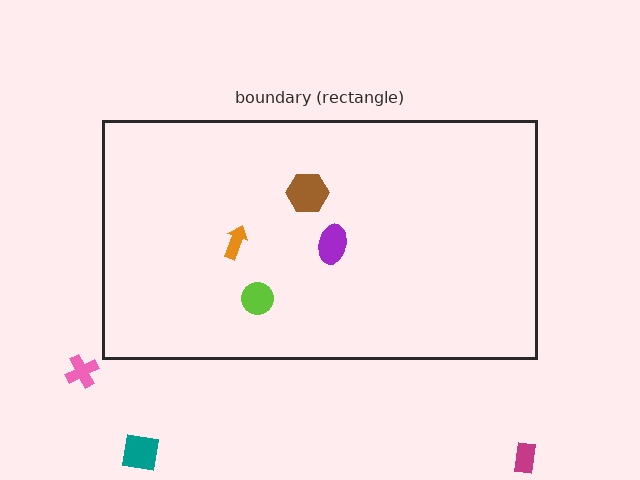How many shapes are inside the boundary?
4 inside, 3 outside.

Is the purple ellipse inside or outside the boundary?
Inside.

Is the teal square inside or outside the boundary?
Outside.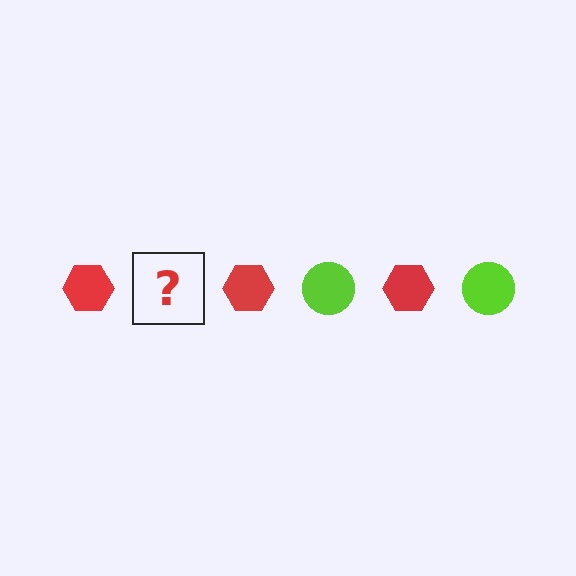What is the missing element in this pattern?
The missing element is a lime circle.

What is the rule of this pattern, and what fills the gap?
The rule is that the pattern alternates between red hexagon and lime circle. The gap should be filled with a lime circle.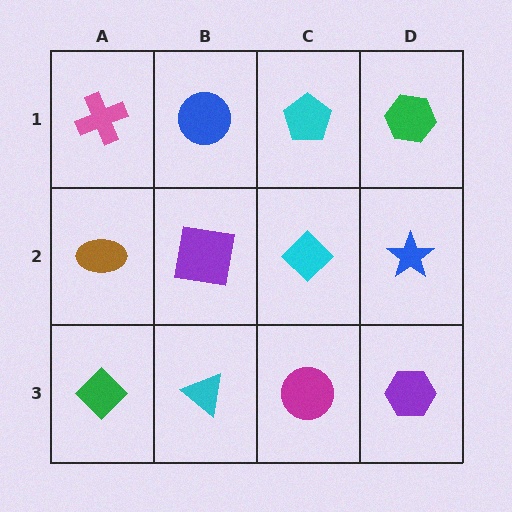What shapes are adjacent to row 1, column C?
A cyan diamond (row 2, column C), a blue circle (row 1, column B), a green hexagon (row 1, column D).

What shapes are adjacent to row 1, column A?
A brown ellipse (row 2, column A), a blue circle (row 1, column B).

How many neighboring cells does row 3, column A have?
2.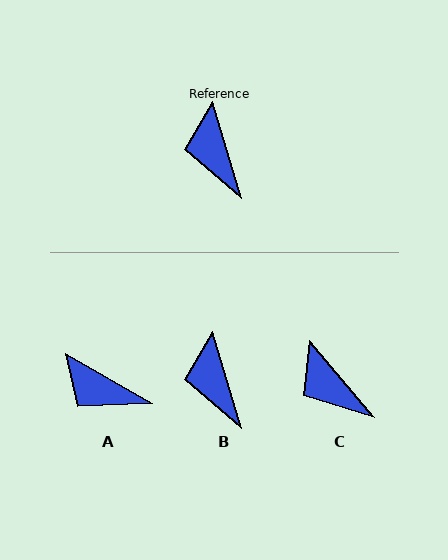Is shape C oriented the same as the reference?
No, it is off by about 24 degrees.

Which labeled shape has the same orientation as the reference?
B.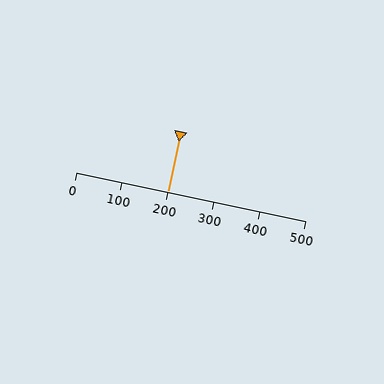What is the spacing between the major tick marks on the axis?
The major ticks are spaced 100 apart.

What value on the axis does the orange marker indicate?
The marker indicates approximately 200.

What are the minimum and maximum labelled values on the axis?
The axis runs from 0 to 500.